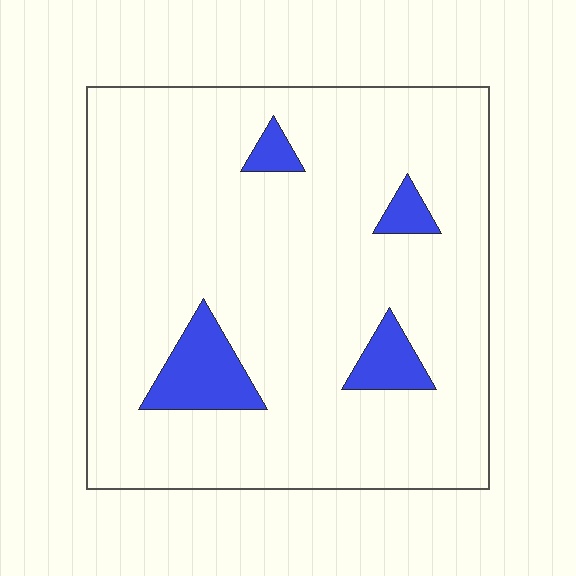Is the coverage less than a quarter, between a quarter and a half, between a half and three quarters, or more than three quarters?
Less than a quarter.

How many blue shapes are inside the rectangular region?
4.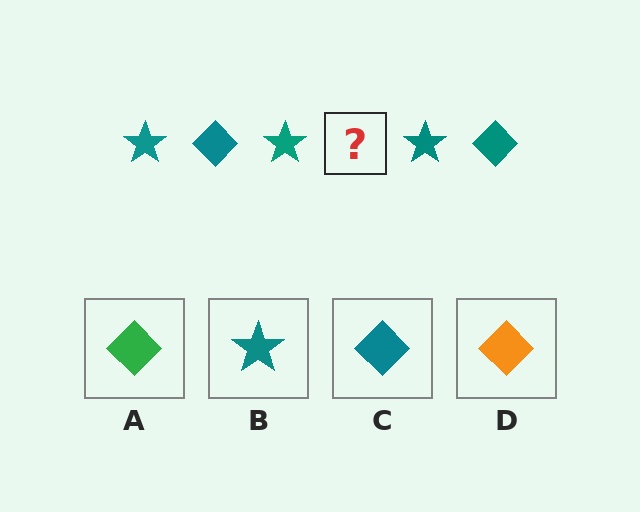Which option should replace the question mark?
Option C.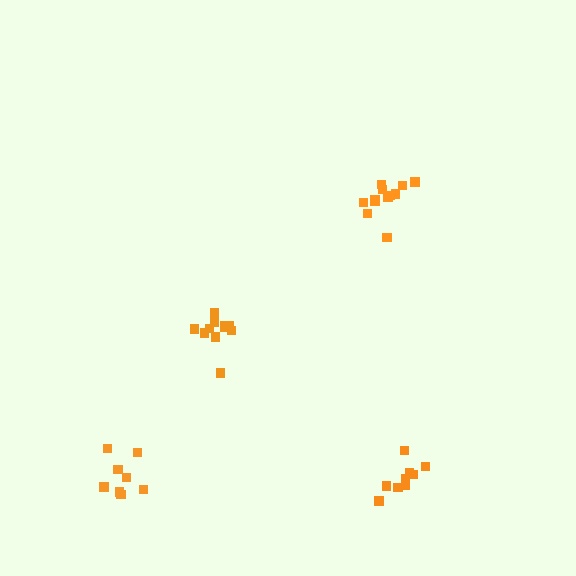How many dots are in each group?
Group 1: 8 dots, Group 2: 12 dots, Group 3: 10 dots, Group 4: 12 dots (42 total).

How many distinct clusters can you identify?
There are 4 distinct clusters.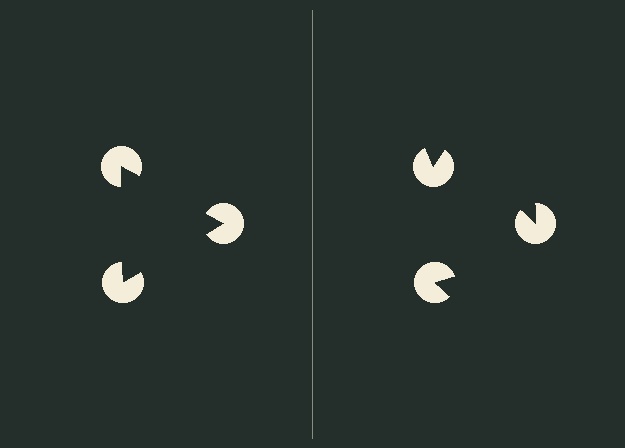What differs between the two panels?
The pac-man discs are positioned identically on both sides; only the wedge orientations differ. On the left they align to a triangle; on the right they are misaligned.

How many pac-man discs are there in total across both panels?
6 — 3 on each side.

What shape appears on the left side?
An illusory triangle.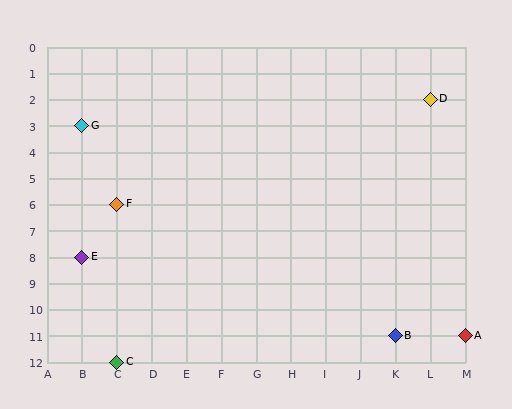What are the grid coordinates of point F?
Point F is at grid coordinates (C, 6).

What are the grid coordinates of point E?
Point E is at grid coordinates (B, 8).